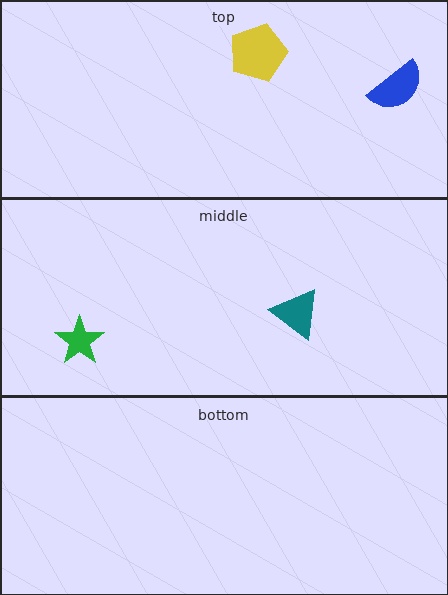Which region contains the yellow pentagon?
The top region.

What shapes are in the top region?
The yellow pentagon, the blue semicircle.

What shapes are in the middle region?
The green star, the teal triangle.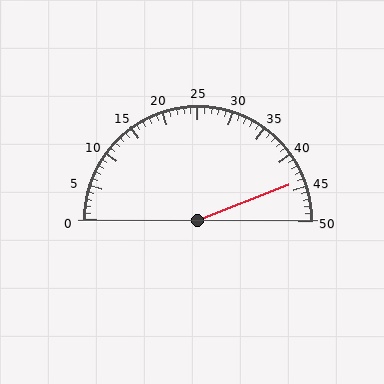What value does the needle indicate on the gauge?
The needle indicates approximately 44.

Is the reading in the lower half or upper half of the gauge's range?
The reading is in the upper half of the range (0 to 50).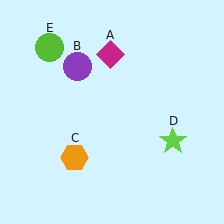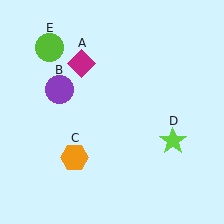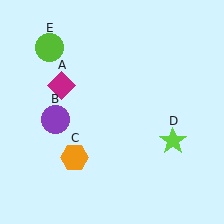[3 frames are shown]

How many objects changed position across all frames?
2 objects changed position: magenta diamond (object A), purple circle (object B).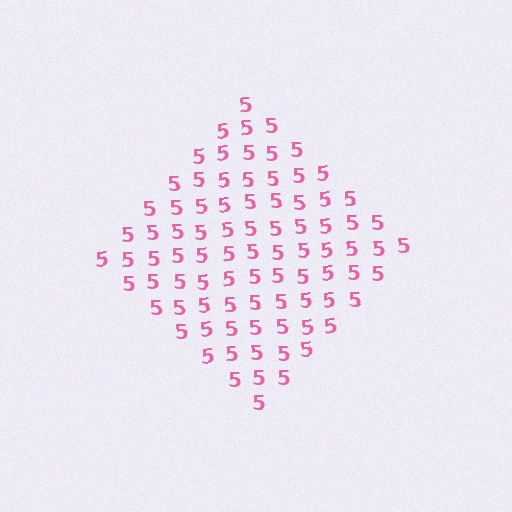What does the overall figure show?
The overall figure shows a diamond.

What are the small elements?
The small elements are digit 5's.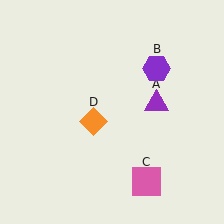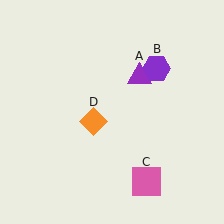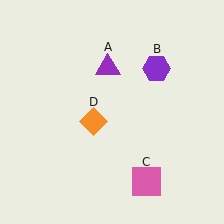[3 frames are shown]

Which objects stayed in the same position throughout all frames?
Purple hexagon (object B) and pink square (object C) and orange diamond (object D) remained stationary.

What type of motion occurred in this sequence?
The purple triangle (object A) rotated counterclockwise around the center of the scene.